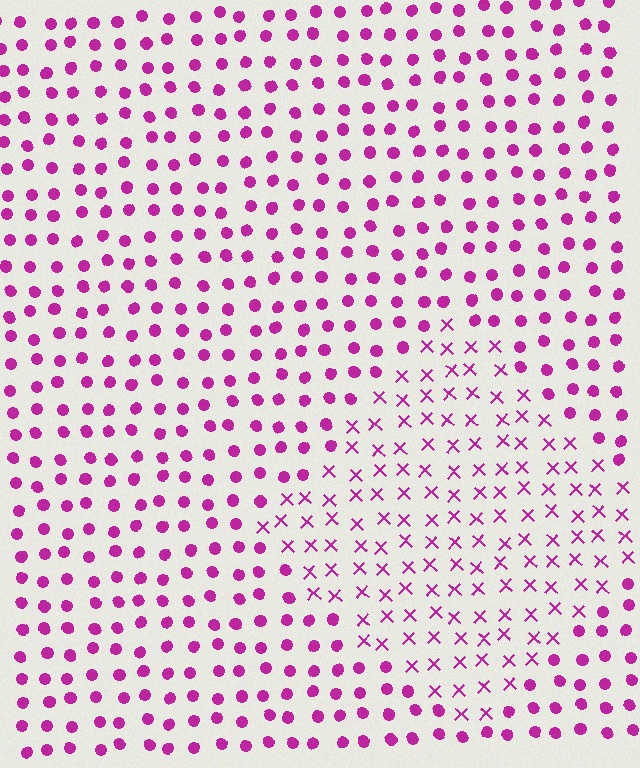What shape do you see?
I see a diamond.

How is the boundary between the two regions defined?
The boundary is defined by a change in element shape: X marks inside vs. circles outside. All elements share the same color and spacing.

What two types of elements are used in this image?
The image uses X marks inside the diamond region and circles outside it.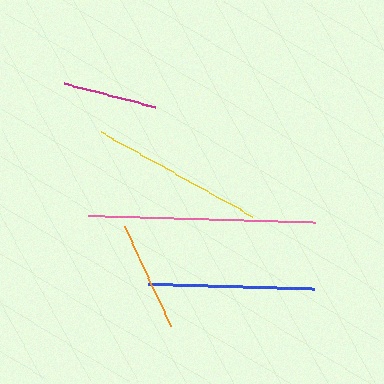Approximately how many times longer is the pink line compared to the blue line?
The pink line is approximately 1.4 times the length of the blue line.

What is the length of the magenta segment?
The magenta segment is approximately 95 pixels long.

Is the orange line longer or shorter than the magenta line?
The orange line is longer than the magenta line.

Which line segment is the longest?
The pink line is the longest at approximately 227 pixels.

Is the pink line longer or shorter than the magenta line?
The pink line is longer than the magenta line.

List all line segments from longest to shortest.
From longest to shortest: pink, yellow, blue, orange, magenta.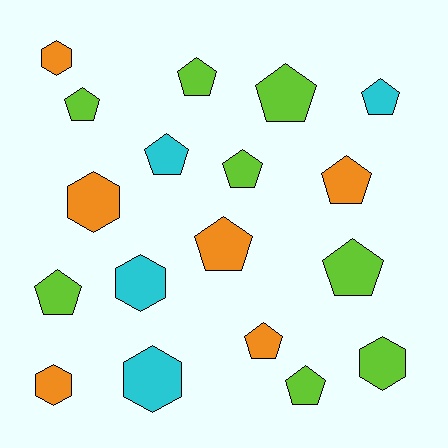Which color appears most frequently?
Lime, with 8 objects.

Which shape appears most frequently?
Pentagon, with 12 objects.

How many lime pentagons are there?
There are 7 lime pentagons.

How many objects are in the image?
There are 18 objects.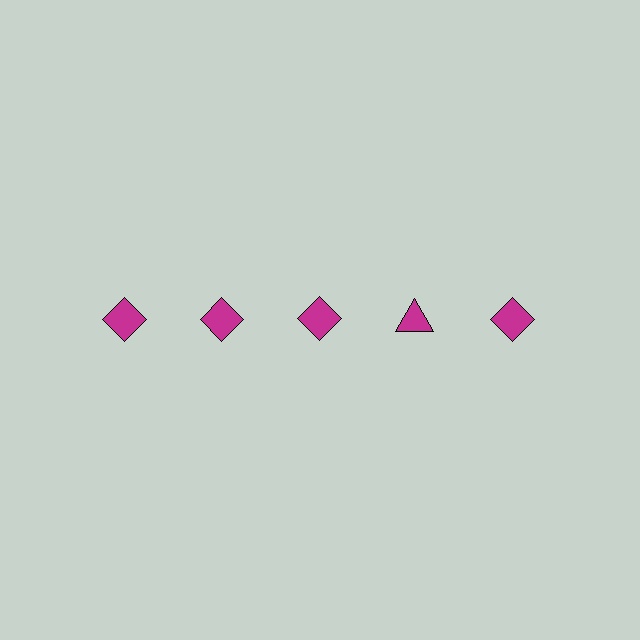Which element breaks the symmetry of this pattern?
The magenta triangle in the top row, second from right column breaks the symmetry. All other shapes are magenta diamonds.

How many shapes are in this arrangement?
There are 5 shapes arranged in a grid pattern.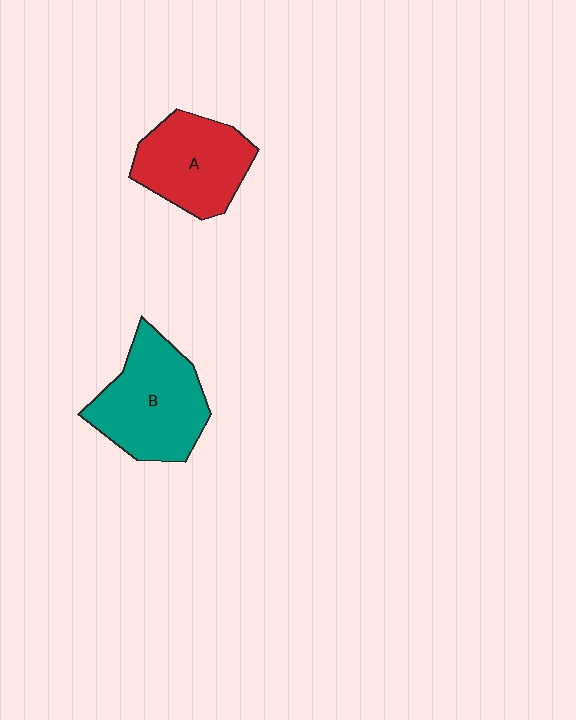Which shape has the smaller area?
Shape A (red).